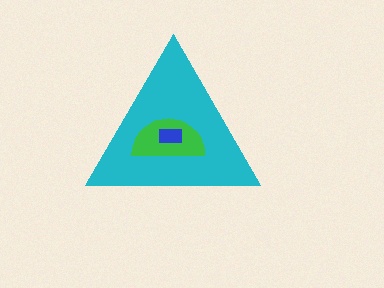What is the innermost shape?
The blue rectangle.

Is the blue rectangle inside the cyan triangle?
Yes.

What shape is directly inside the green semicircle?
The blue rectangle.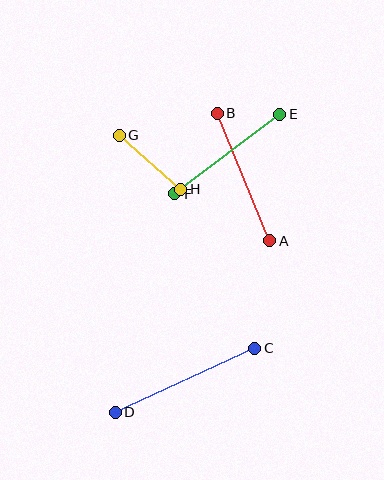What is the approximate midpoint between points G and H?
The midpoint is at approximately (150, 162) pixels.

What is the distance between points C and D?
The distance is approximately 153 pixels.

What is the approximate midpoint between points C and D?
The midpoint is at approximately (185, 380) pixels.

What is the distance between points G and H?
The distance is approximately 82 pixels.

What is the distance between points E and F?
The distance is approximately 131 pixels.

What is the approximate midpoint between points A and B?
The midpoint is at approximately (243, 177) pixels.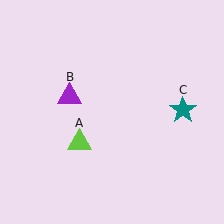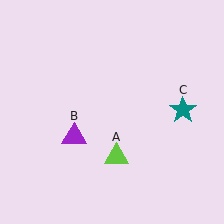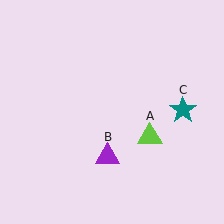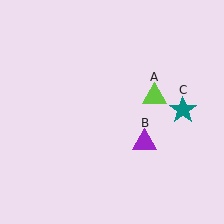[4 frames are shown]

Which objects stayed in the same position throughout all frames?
Teal star (object C) remained stationary.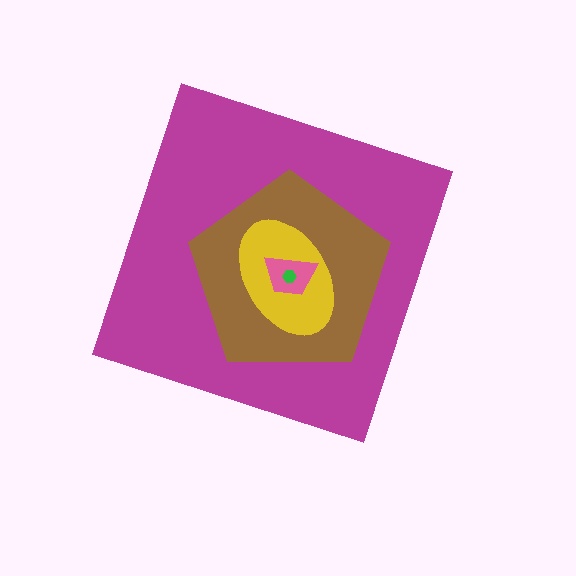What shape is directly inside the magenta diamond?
The brown pentagon.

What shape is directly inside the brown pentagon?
The yellow ellipse.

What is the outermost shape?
The magenta diamond.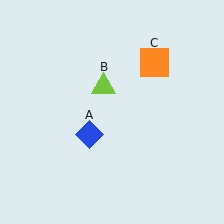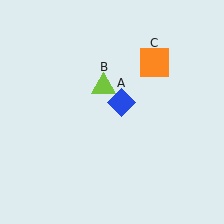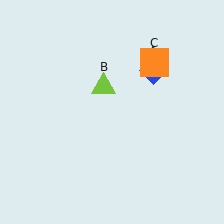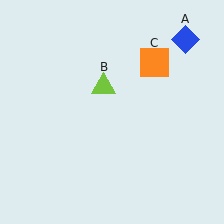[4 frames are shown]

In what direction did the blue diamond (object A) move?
The blue diamond (object A) moved up and to the right.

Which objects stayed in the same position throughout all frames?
Lime triangle (object B) and orange square (object C) remained stationary.